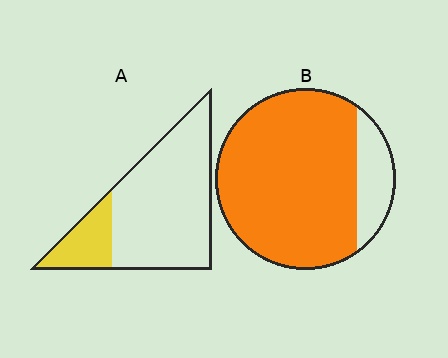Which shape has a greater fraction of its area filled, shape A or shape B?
Shape B.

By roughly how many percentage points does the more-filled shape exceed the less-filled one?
By roughly 65 percentage points (B over A).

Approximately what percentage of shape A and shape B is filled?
A is approximately 20% and B is approximately 85%.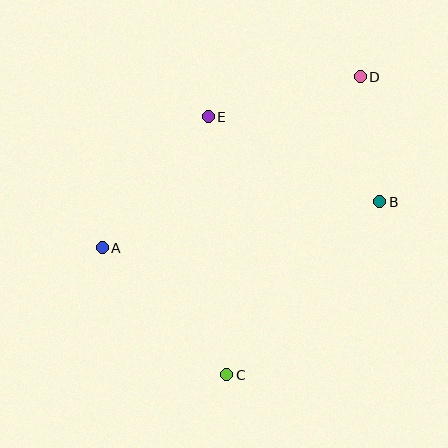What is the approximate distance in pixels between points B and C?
The distance between B and C is approximately 231 pixels.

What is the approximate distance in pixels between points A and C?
The distance between A and C is approximately 178 pixels.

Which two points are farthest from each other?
Points C and D are farthest from each other.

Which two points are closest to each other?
Points B and D are closest to each other.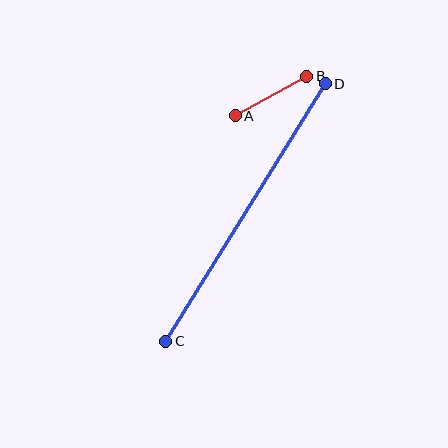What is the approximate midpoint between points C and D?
The midpoint is at approximately (246, 213) pixels.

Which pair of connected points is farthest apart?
Points C and D are farthest apart.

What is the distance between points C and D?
The distance is approximately 303 pixels.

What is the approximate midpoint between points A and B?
The midpoint is at approximately (271, 96) pixels.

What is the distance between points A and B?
The distance is approximately 82 pixels.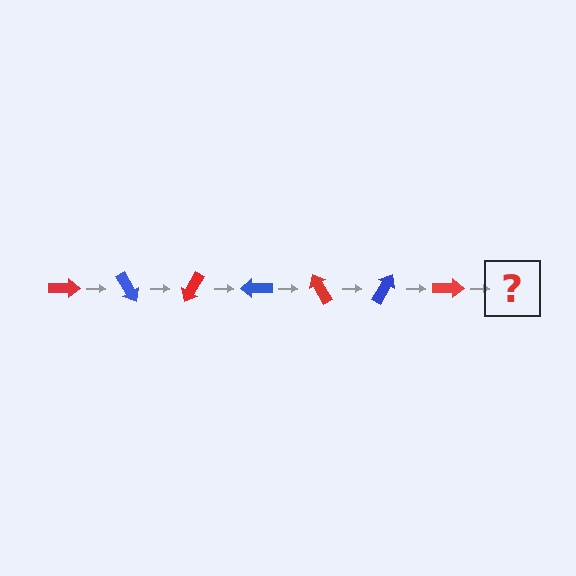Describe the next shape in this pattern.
It should be a blue arrow, rotated 420 degrees from the start.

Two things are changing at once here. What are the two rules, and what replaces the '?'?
The two rules are that it rotates 60 degrees each step and the color cycles through red and blue. The '?' should be a blue arrow, rotated 420 degrees from the start.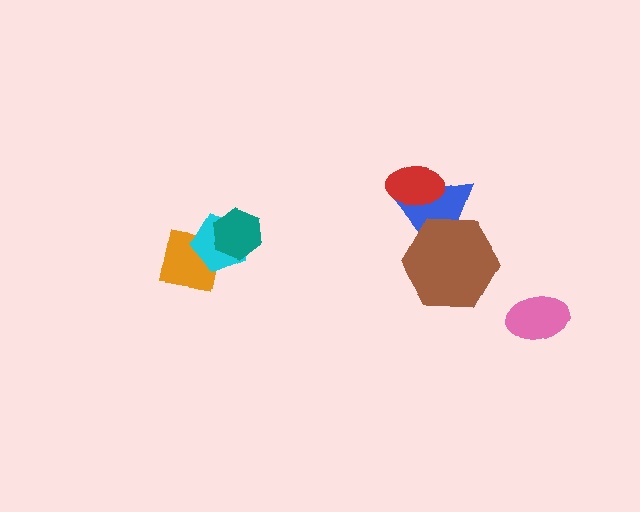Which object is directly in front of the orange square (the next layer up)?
The cyan pentagon is directly in front of the orange square.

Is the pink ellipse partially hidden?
No, no other shape covers it.